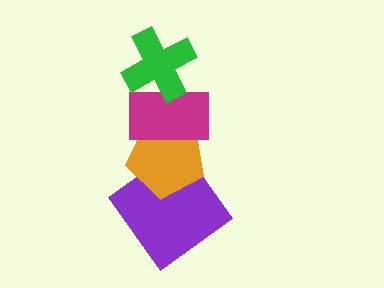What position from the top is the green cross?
The green cross is 1st from the top.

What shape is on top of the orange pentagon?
The magenta rectangle is on top of the orange pentagon.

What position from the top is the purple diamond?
The purple diamond is 4th from the top.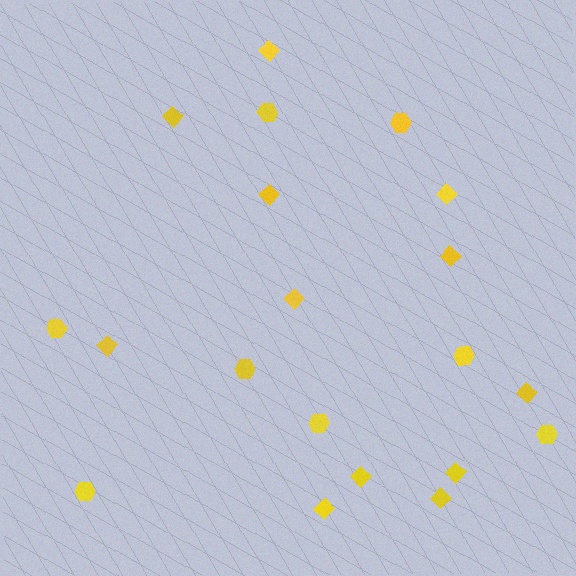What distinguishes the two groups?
There are 2 groups: one group of diamonds (12) and one group of hexagons (8).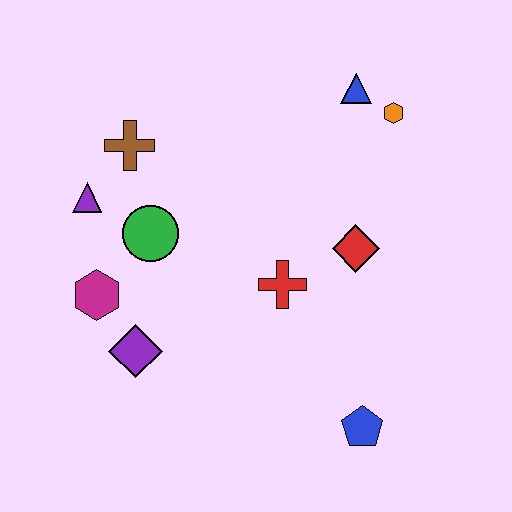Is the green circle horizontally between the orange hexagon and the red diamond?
No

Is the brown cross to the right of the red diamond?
No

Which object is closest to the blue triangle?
The orange hexagon is closest to the blue triangle.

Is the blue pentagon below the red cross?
Yes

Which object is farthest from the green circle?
The blue pentagon is farthest from the green circle.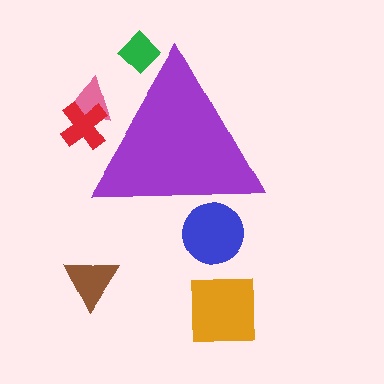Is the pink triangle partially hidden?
Yes, the pink triangle is partially hidden behind the purple triangle.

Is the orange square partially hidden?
No, the orange square is fully visible.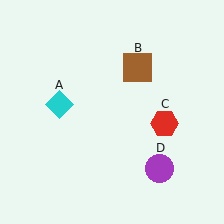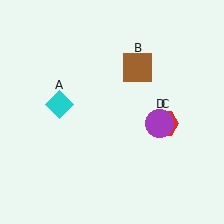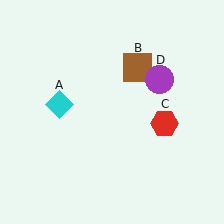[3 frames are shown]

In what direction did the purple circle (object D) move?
The purple circle (object D) moved up.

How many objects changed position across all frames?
1 object changed position: purple circle (object D).